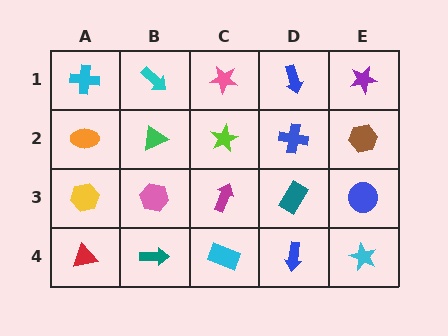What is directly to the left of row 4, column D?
A cyan rectangle.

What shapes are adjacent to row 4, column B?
A pink hexagon (row 3, column B), a red triangle (row 4, column A), a cyan rectangle (row 4, column C).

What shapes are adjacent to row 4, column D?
A teal rectangle (row 3, column D), a cyan rectangle (row 4, column C), a cyan star (row 4, column E).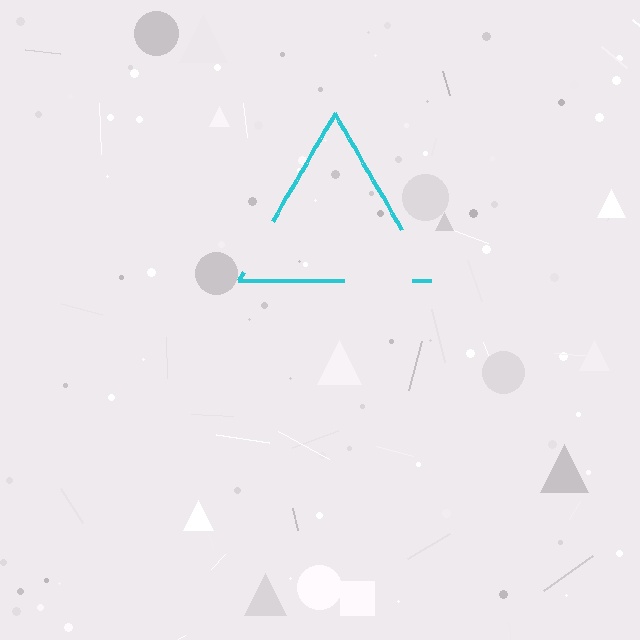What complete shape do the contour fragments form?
The contour fragments form a triangle.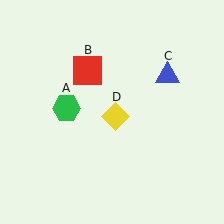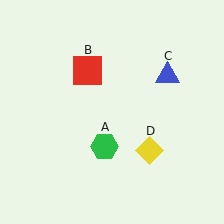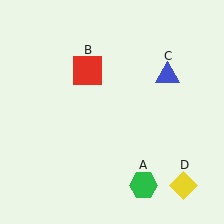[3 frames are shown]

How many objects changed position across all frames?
2 objects changed position: green hexagon (object A), yellow diamond (object D).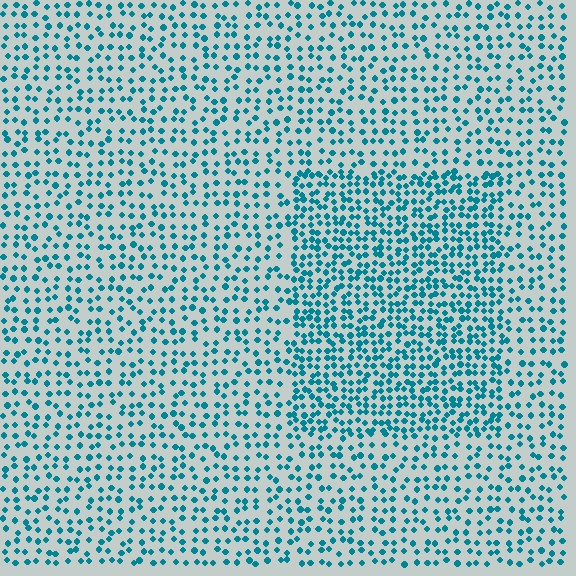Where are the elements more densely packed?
The elements are more densely packed inside the rectangle boundary.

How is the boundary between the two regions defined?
The boundary is defined by a change in element density (approximately 1.8x ratio). All elements are the same color, size, and shape.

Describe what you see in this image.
The image contains small teal elements arranged at two different densities. A rectangle-shaped region is visible where the elements are more densely packed than the surrounding area.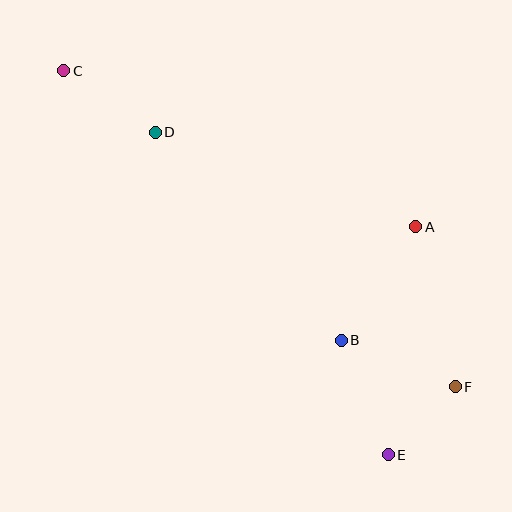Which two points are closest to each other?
Points E and F are closest to each other.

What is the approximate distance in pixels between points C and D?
The distance between C and D is approximately 110 pixels.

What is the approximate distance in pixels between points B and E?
The distance between B and E is approximately 124 pixels.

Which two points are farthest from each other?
Points C and F are farthest from each other.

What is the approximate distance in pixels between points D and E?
The distance between D and E is approximately 398 pixels.